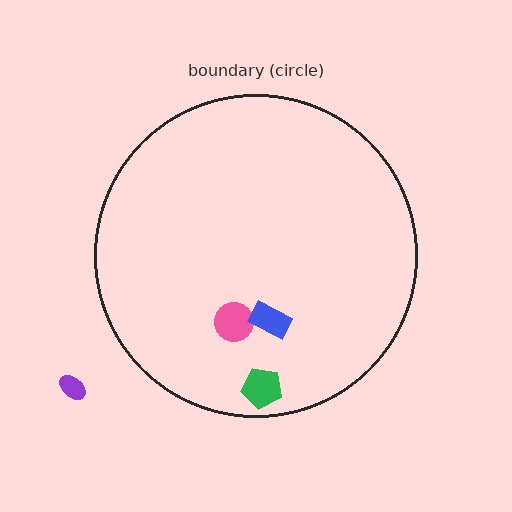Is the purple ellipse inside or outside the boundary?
Outside.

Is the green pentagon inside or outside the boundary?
Inside.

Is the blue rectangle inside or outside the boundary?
Inside.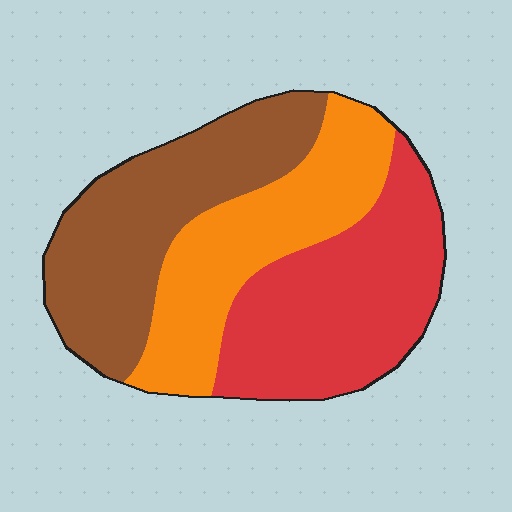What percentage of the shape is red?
Red covers around 35% of the shape.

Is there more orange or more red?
Red.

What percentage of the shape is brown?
Brown takes up about one third (1/3) of the shape.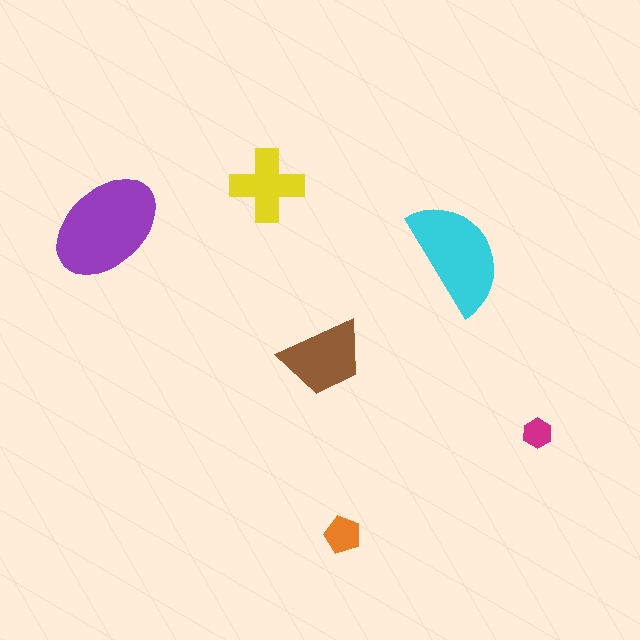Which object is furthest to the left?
The purple ellipse is leftmost.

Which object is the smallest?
The magenta hexagon.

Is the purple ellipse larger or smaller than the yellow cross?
Larger.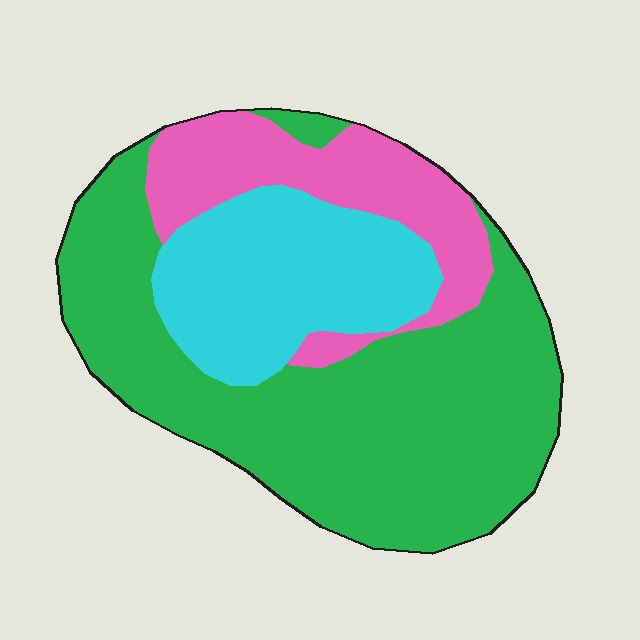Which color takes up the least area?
Pink, at roughly 20%.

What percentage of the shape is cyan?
Cyan takes up about one quarter (1/4) of the shape.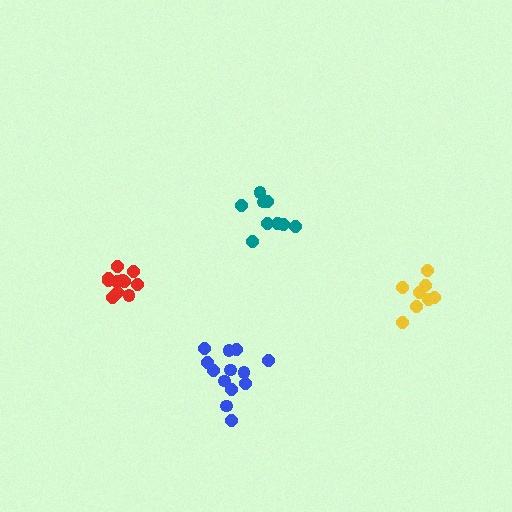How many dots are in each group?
Group 1: 8 dots, Group 2: 11 dots, Group 3: 9 dots, Group 4: 13 dots (41 total).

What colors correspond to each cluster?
The clusters are colored: yellow, red, teal, blue.